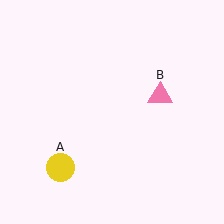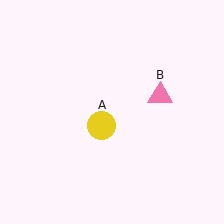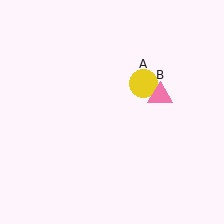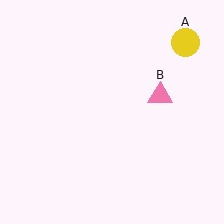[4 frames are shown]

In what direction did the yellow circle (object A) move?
The yellow circle (object A) moved up and to the right.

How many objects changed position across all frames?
1 object changed position: yellow circle (object A).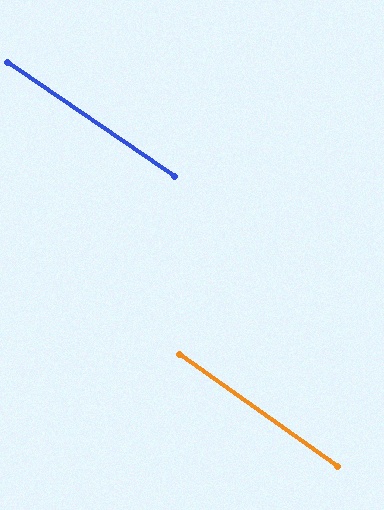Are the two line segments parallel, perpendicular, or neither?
Parallel — their directions differ by only 1.2°.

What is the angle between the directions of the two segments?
Approximately 1 degree.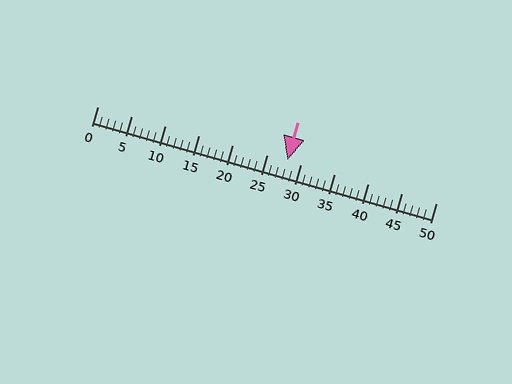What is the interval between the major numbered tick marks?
The major tick marks are spaced 5 units apart.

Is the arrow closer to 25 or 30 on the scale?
The arrow is closer to 30.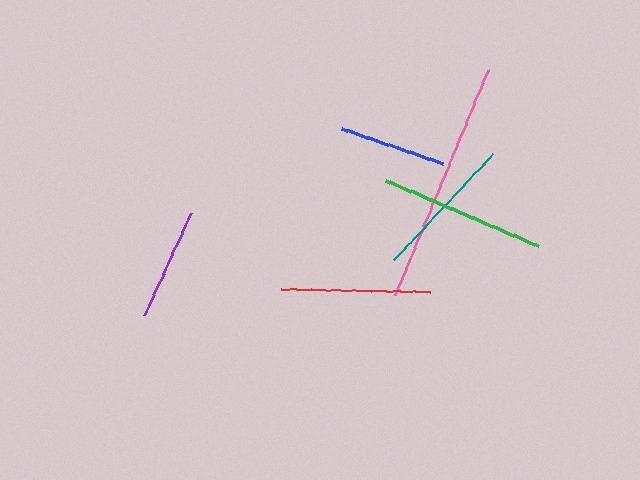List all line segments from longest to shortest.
From longest to shortest: pink, green, red, teal, purple, blue.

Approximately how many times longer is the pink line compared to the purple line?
The pink line is approximately 2.2 times the length of the purple line.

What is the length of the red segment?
The red segment is approximately 148 pixels long.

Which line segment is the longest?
The pink line is the longest at approximately 244 pixels.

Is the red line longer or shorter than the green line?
The green line is longer than the red line.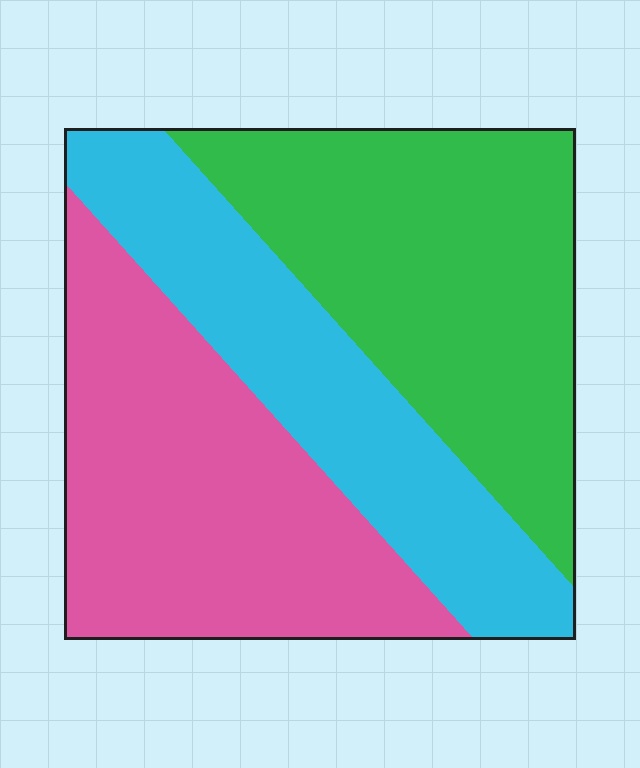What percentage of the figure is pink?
Pink takes up between a third and a half of the figure.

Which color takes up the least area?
Cyan, at roughly 30%.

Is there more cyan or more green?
Green.